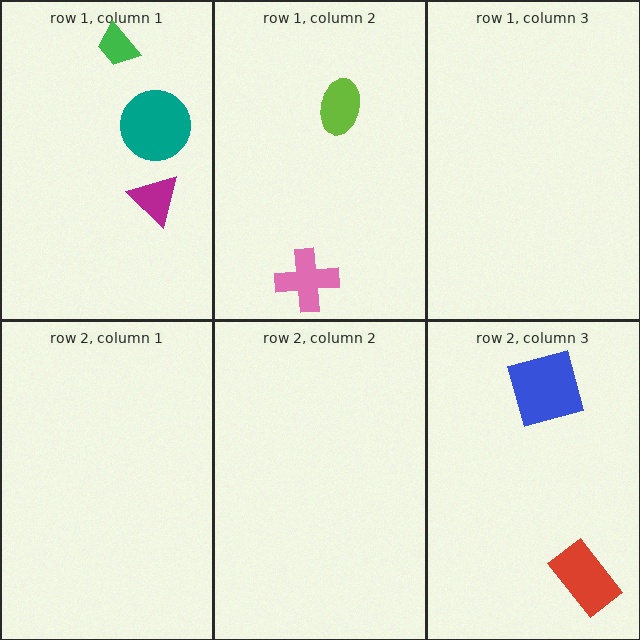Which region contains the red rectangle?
The row 2, column 3 region.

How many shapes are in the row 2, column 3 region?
2.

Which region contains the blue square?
The row 2, column 3 region.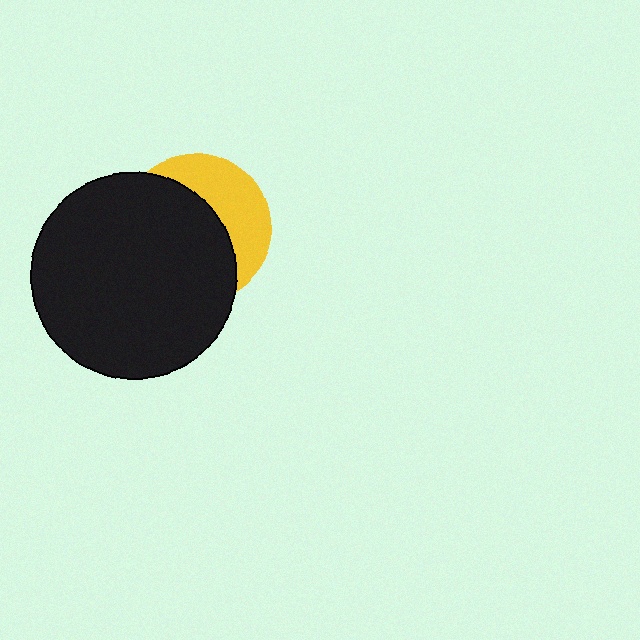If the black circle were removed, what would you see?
You would see the complete yellow circle.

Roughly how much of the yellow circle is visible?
A small part of it is visible (roughly 37%).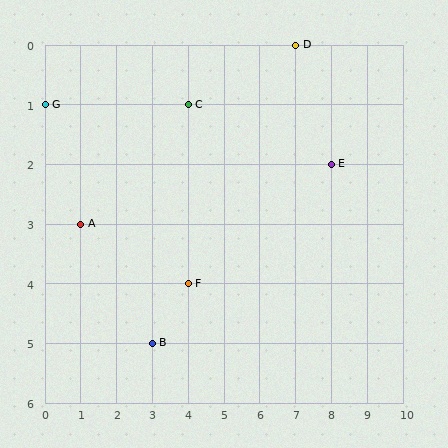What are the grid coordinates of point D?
Point D is at grid coordinates (7, 0).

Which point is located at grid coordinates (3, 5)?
Point B is at (3, 5).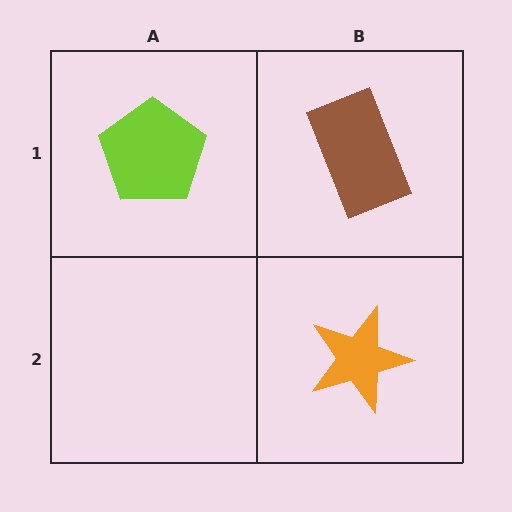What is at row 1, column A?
A lime pentagon.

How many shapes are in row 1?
2 shapes.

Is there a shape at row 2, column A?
No, that cell is empty.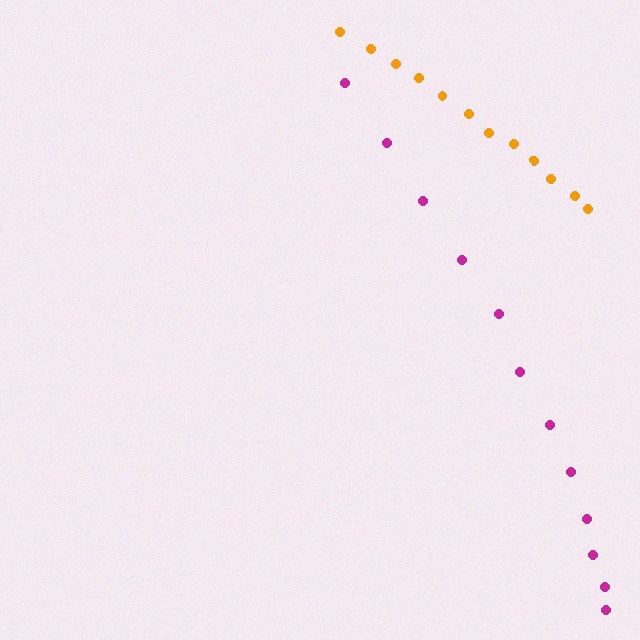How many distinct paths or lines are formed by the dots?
There are 2 distinct paths.